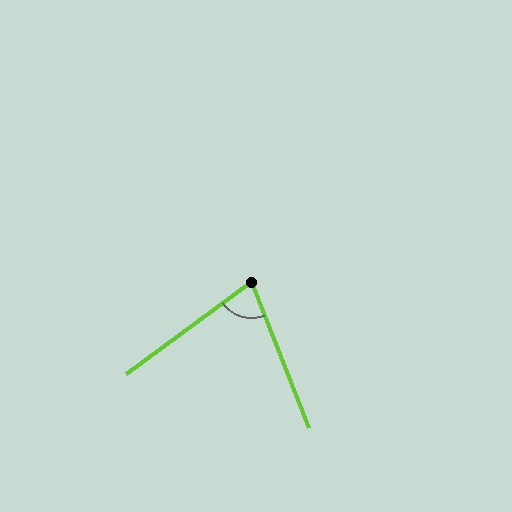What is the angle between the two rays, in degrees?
Approximately 75 degrees.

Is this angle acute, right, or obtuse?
It is acute.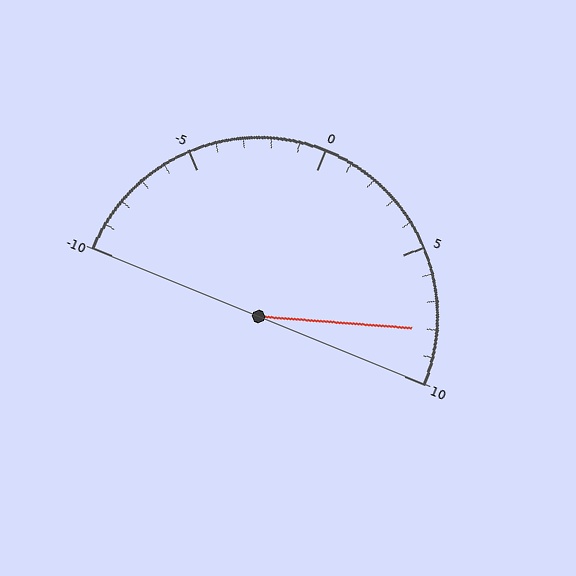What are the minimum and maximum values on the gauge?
The gauge ranges from -10 to 10.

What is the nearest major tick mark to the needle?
The nearest major tick mark is 10.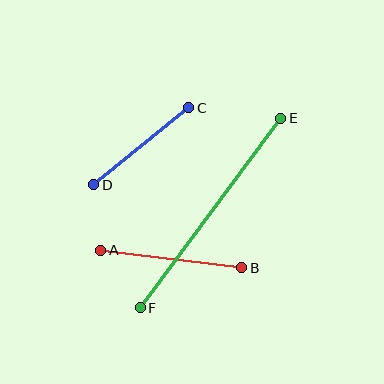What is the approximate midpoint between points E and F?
The midpoint is at approximately (210, 213) pixels.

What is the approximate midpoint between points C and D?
The midpoint is at approximately (141, 146) pixels.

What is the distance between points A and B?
The distance is approximately 142 pixels.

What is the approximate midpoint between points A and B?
The midpoint is at approximately (171, 259) pixels.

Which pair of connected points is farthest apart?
Points E and F are farthest apart.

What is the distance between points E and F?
The distance is approximately 236 pixels.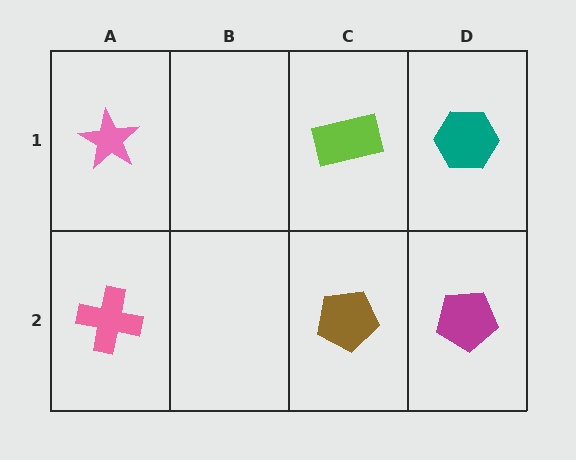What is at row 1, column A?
A pink star.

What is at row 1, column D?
A teal hexagon.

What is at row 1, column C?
A lime rectangle.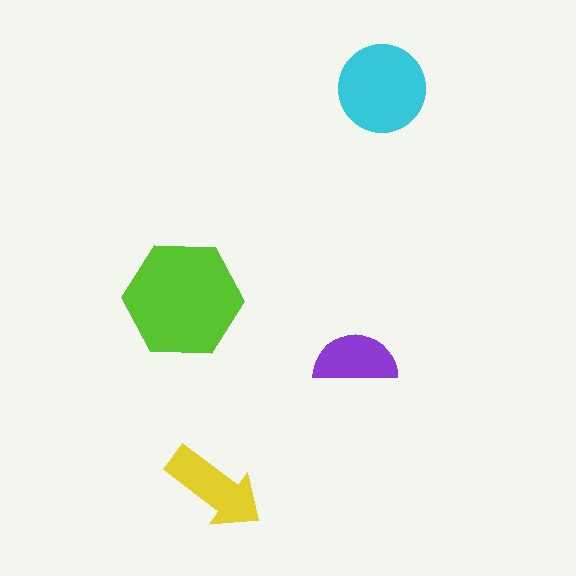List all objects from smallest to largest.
The purple semicircle, the yellow arrow, the cyan circle, the lime hexagon.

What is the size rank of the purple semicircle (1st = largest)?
4th.